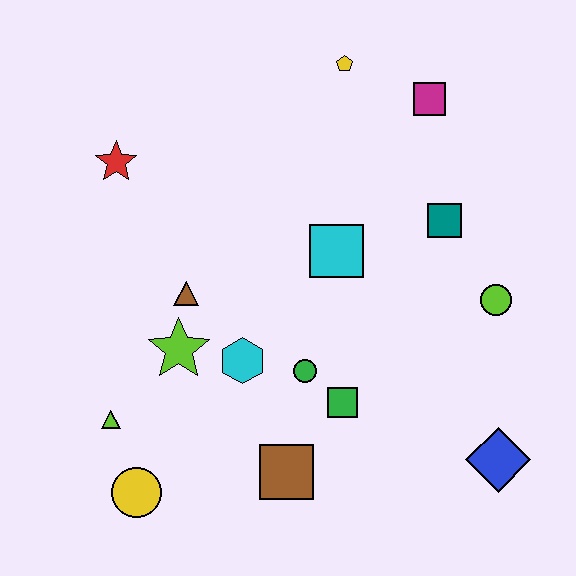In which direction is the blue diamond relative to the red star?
The blue diamond is to the right of the red star.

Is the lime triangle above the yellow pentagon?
No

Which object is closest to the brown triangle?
The lime star is closest to the brown triangle.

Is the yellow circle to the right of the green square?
No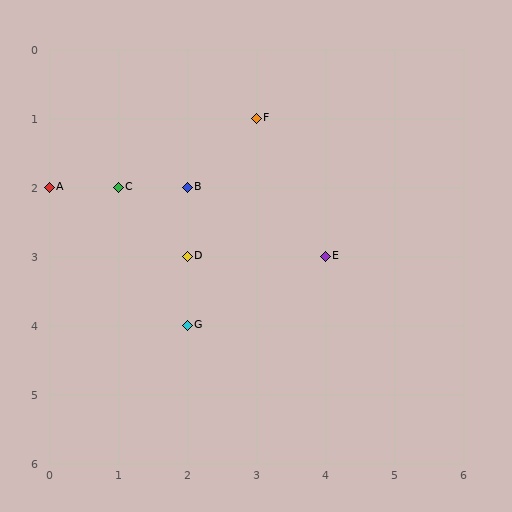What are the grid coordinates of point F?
Point F is at grid coordinates (3, 1).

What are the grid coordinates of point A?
Point A is at grid coordinates (0, 2).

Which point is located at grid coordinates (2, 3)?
Point D is at (2, 3).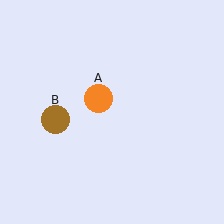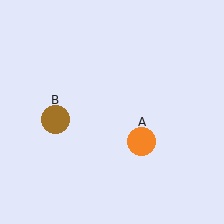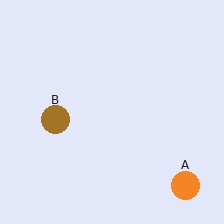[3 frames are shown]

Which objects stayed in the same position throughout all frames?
Brown circle (object B) remained stationary.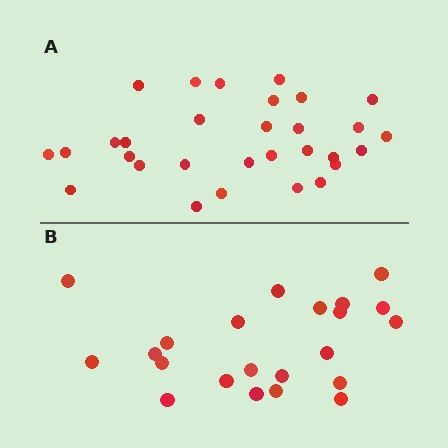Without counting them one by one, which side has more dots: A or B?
Region A (the top region) has more dots.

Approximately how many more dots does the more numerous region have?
Region A has roughly 8 or so more dots than region B.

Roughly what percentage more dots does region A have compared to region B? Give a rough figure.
About 35% more.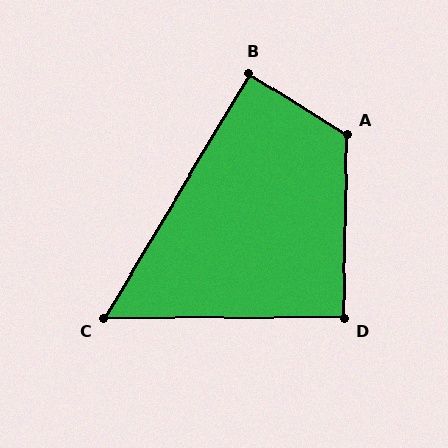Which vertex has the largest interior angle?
A, at approximately 121 degrees.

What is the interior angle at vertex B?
Approximately 89 degrees (approximately right).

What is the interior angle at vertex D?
Approximately 91 degrees (approximately right).